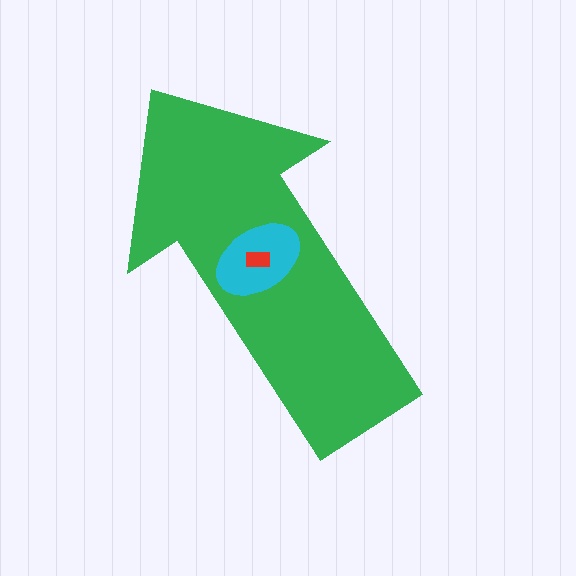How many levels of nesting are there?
3.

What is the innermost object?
The red rectangle.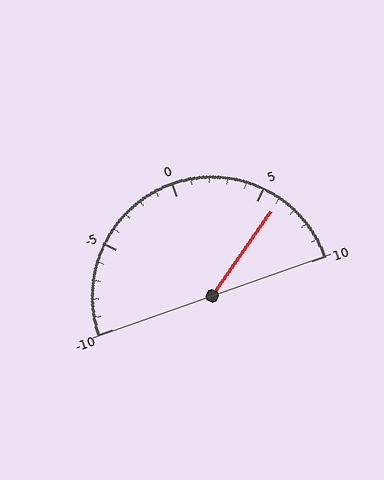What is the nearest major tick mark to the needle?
The nearest major tick mark is 5.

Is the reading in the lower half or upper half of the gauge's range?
The reading is in the upper half of the range (-10 to 10).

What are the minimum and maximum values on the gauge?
The gauge ranges from -10 to 10.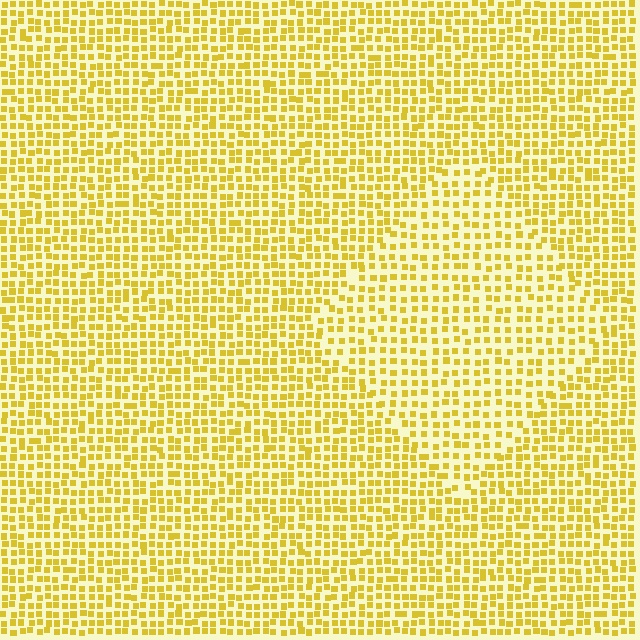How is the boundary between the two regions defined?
The boundary is defined by a change in element density (approximately 1.4x ratio). All elements are the same color, size, and shape.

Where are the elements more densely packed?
The elements are more densely packed outside the diamond boundary.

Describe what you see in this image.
The image contains small yellow elements arranged at two different densities. A diamond-shaped region is visible where the elements are less densely packed than the surrounding area.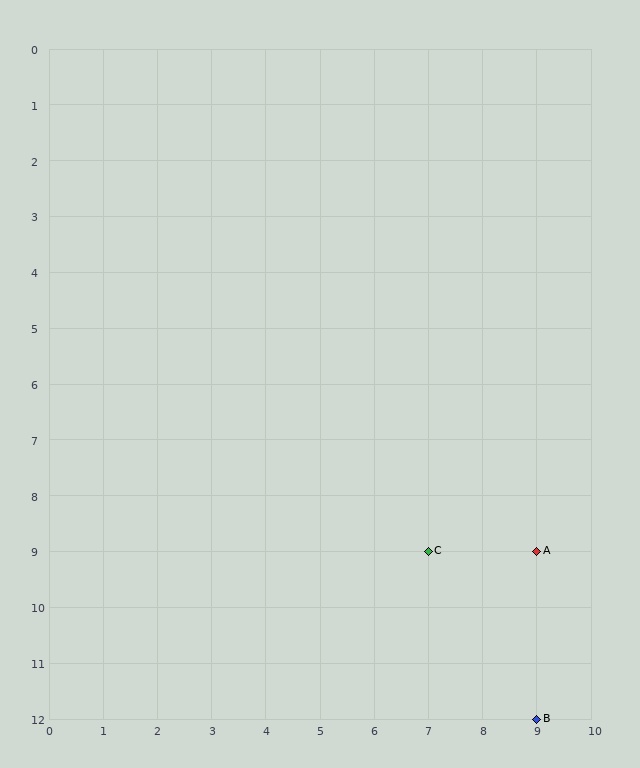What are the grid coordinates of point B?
Point B is at grid coordinates (9, 12).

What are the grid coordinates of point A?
Point A is at grid coordinates (9, 9).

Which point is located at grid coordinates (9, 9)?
Point A is at (9, 9).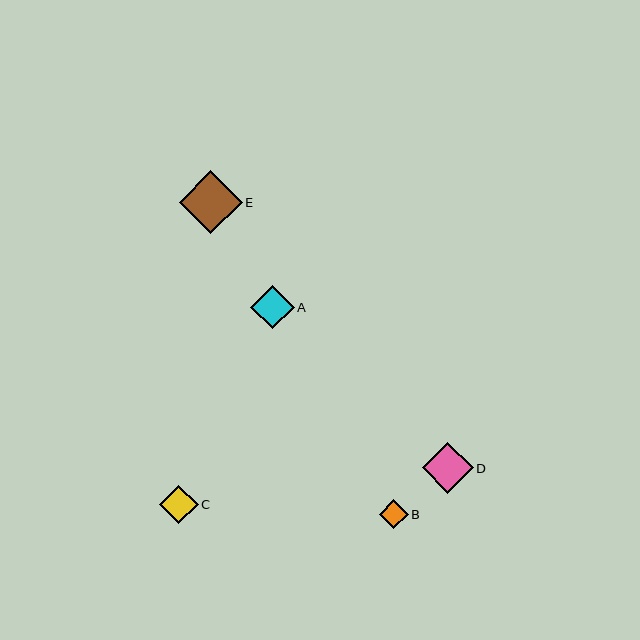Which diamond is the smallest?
Diamond B is the smallest with a size of approximately 29 pixels.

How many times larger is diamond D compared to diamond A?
Diamond D is approximately 1.2 times the size of diamond A.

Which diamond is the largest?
Diamond E is the largest with a size of approximately 63 pixels.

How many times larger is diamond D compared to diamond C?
Diamond D is approximately 1.3 times the size of diamond C.